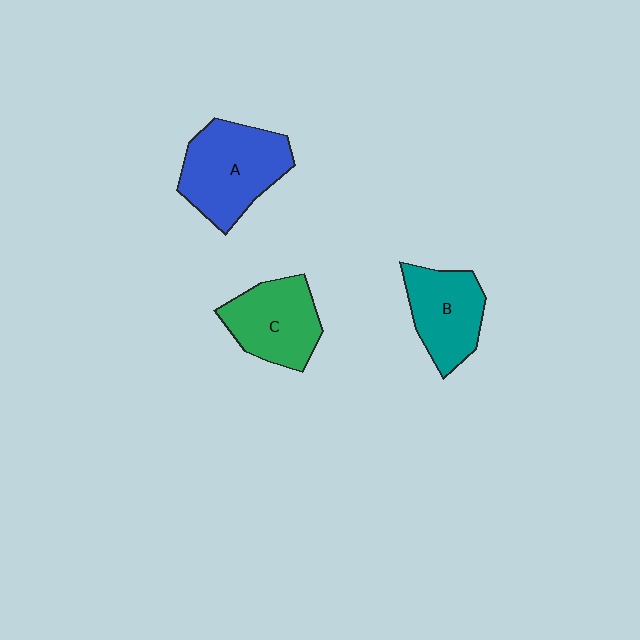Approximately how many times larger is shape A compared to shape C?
Approximately 1.2 times.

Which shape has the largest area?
Shape A (blue).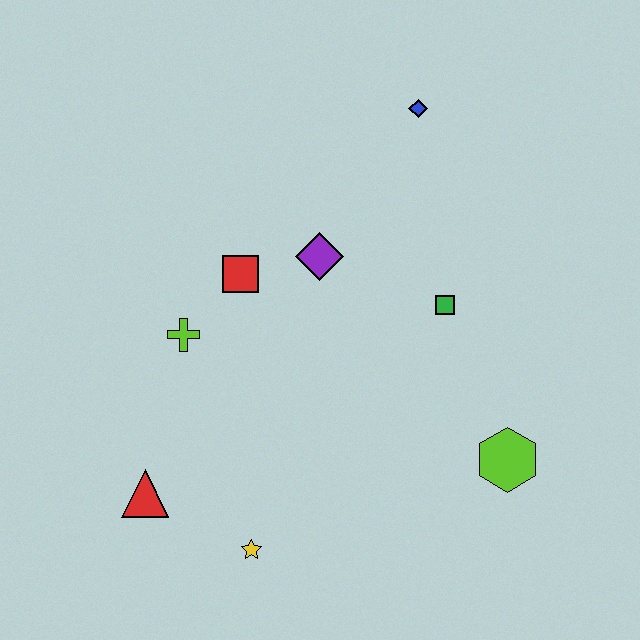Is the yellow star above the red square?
No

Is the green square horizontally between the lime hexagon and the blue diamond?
Yes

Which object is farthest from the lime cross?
The lime hexagon is farthest from the lime cross.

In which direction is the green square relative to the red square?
The green square is to the right of the red square.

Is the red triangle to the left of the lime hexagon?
Yes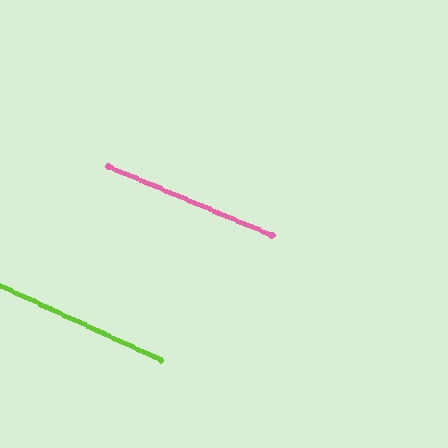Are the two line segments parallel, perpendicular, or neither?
Parallel — their directions differ by only 1.7°.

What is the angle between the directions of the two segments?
Approximately 2 degrees.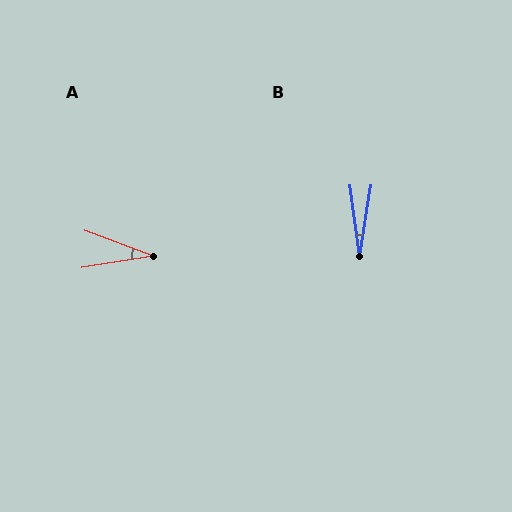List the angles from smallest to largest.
B (16°), A (30°).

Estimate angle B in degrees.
Approximately 16 degrees.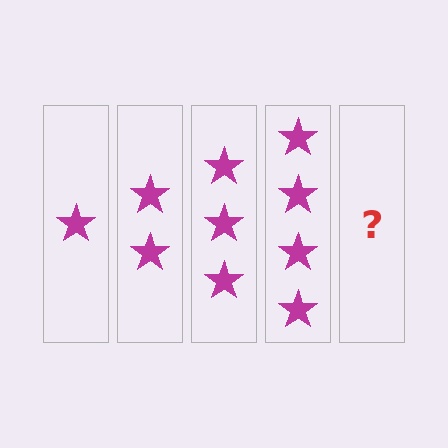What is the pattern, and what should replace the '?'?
The pattern is that each step adds one more star. The '?' should be 5 stars.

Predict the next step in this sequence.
The next step is 5 stars.